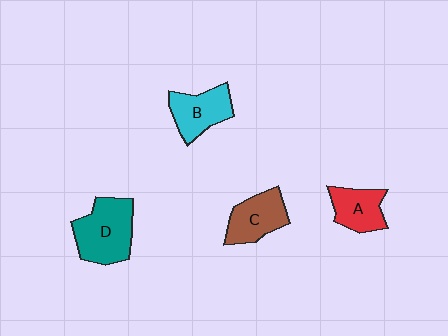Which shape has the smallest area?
Shape A (red).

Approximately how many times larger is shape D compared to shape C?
Approximately 1.4 times.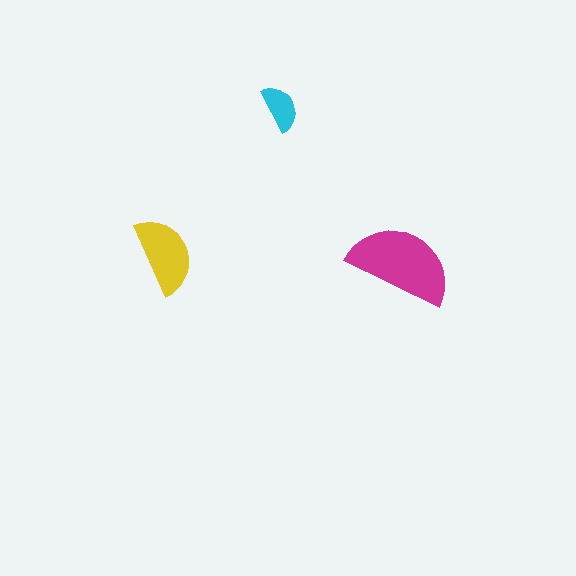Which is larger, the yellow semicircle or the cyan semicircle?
The yellow one.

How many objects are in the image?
There are 3 objects in the image.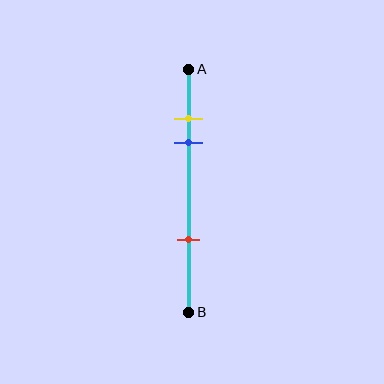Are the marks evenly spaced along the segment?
No, the marks are not evenly spaced.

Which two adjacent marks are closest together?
The yellow and blue marks are the closest adjacent pair.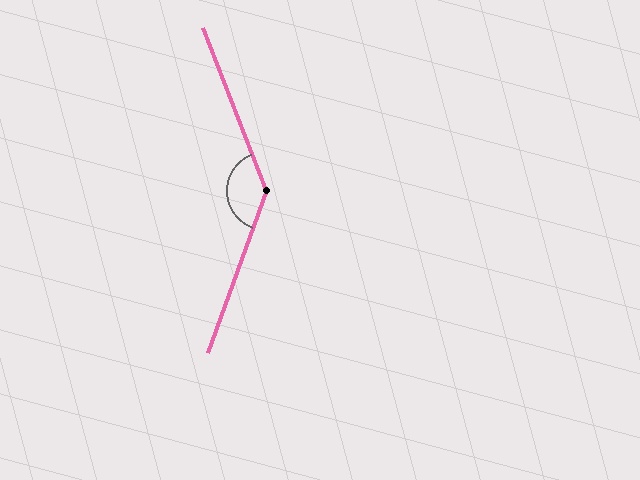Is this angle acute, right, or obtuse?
It is obtuse.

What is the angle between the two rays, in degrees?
Approximately 139 degrees.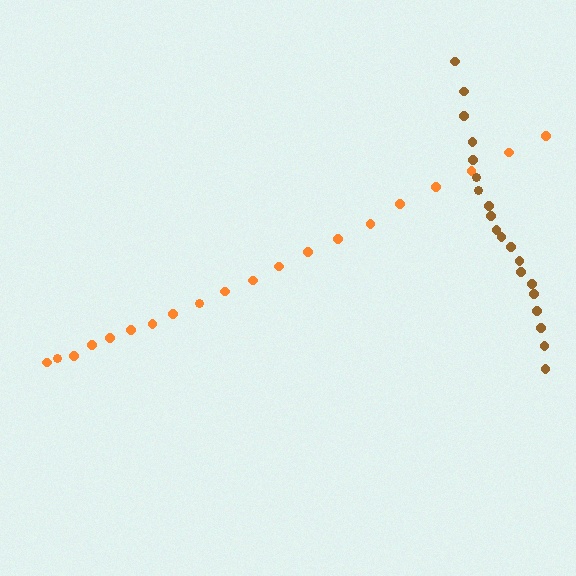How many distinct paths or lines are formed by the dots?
There are 2 distinct paths.